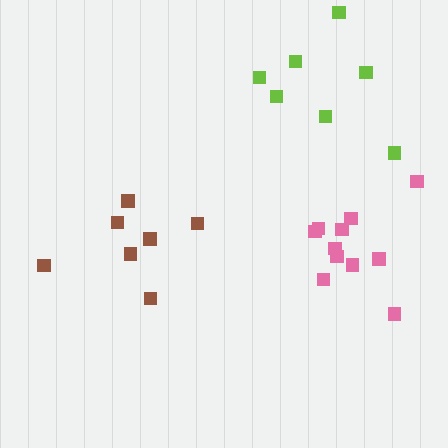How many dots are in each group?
Group 1: 7 dots, Group 2: 11 dots, Group 3: 7 dots (25 total).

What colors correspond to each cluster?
The clusters are colored: brown, pink, lime.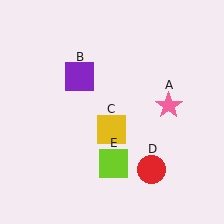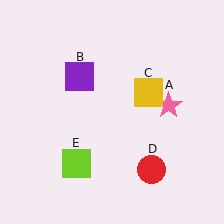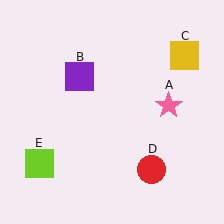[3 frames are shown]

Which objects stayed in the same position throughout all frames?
Pink star (object A) and purple square (object B) and red circle (object D) remained stationary.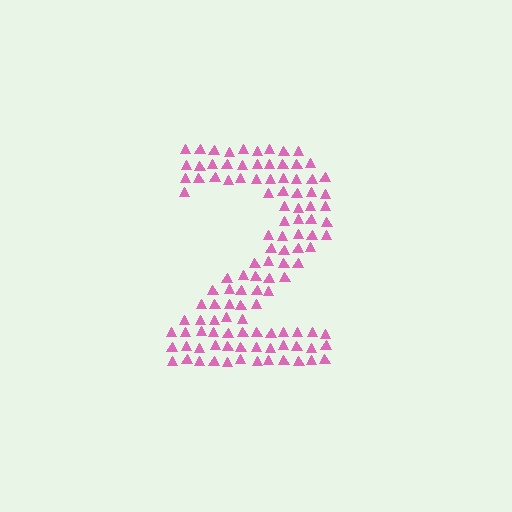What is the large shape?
The large shape is the digit 2.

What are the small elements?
The small elements are triangles.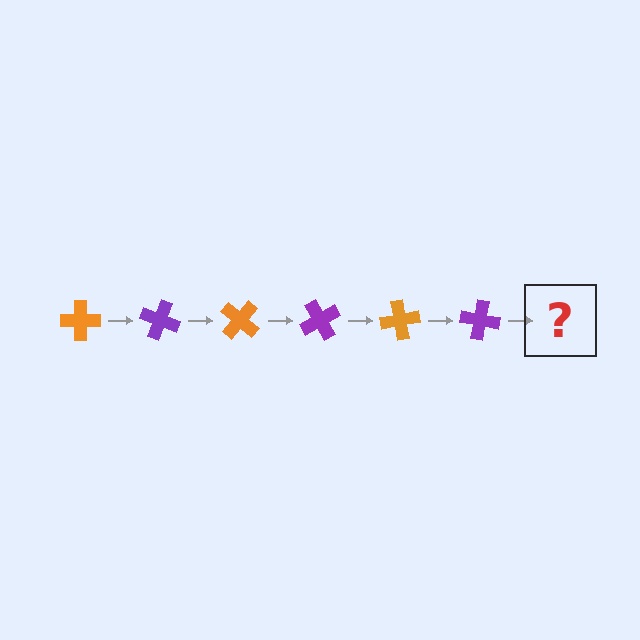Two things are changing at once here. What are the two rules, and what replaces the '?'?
The two rules are that it rotates 20 degrees each step and the color cycles through orange and purple. The '?' should be an orange cross, rotated 120 degrees from the start.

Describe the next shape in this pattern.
It should be an orange cross, rotated 120 degrees from the start.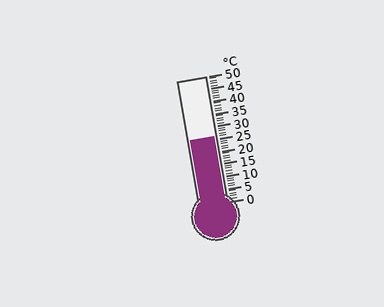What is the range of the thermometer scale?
The thermometer scale ranges from 0°C to 50°C.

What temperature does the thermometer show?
The thermometer shows approximately 26°C.